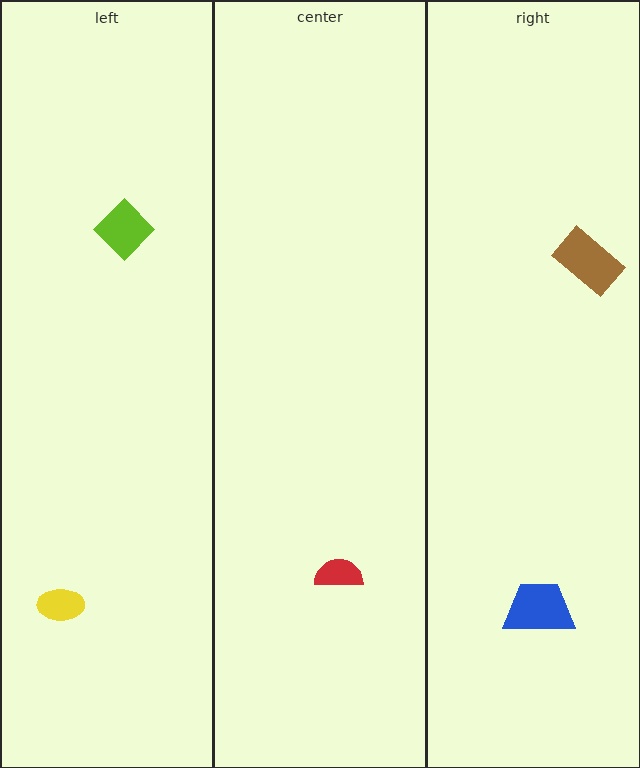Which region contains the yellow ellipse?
The left region.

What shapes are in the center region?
The red semicircle.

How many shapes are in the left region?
2.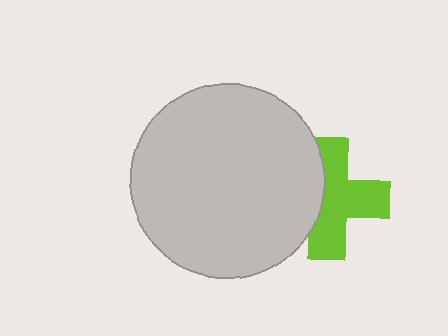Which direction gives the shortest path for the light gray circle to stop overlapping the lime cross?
Moving left gives the shortest separation.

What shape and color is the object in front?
The object in front is a light gray circle.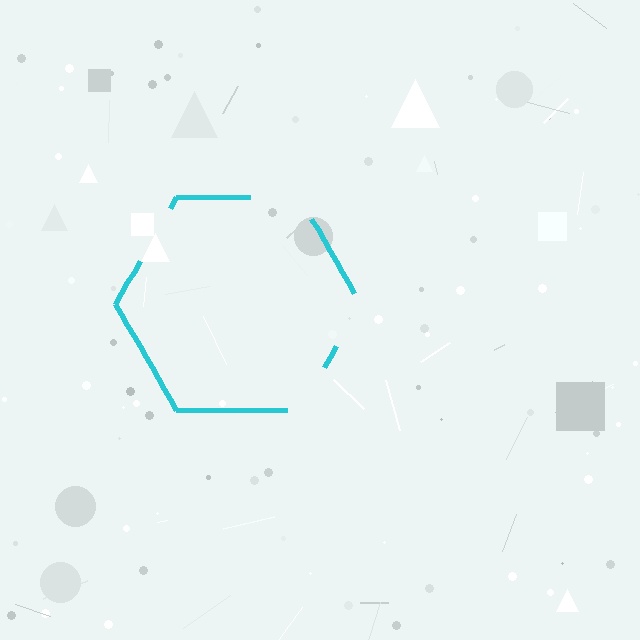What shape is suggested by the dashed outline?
The dashed outline suggests a hexagon.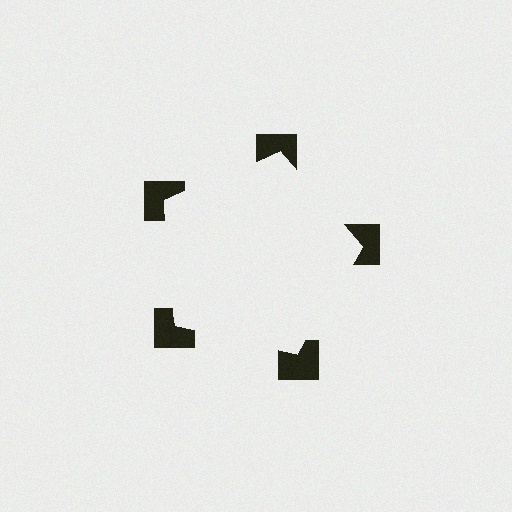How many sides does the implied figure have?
5 sides.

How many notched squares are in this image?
There are 5 — one at each vertex of the illusory pentagon.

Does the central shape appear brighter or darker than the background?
It typically appears slightly brighter than the background, even though no actual brightness change is drawn.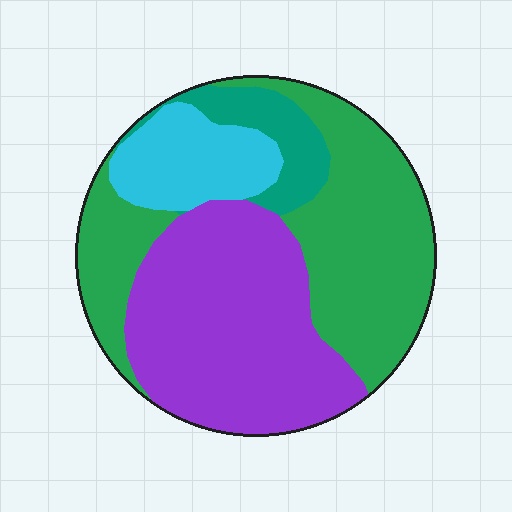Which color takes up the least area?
Teal, at roughly 10%.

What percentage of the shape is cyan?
Cyan covers around 15% of the shape.